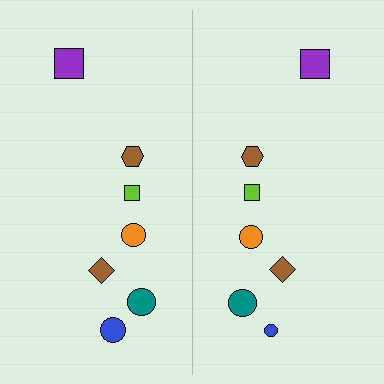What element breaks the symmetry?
The blue circle on the right side has a different size than its mirror counterpart.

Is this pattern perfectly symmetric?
No, the pattern is not perfectly symmetric. The blue circle on the right side has a different size than its mirror counterpart.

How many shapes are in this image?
There are 14 shapes in this image.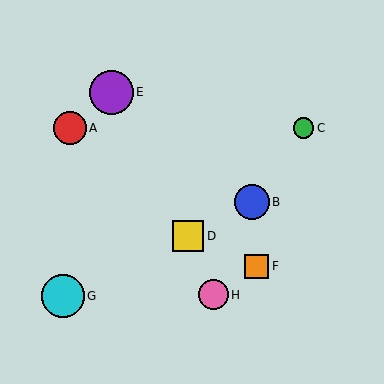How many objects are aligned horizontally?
2 objects (A, C) are aligned horizontally.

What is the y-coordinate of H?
Object H is at y≈295.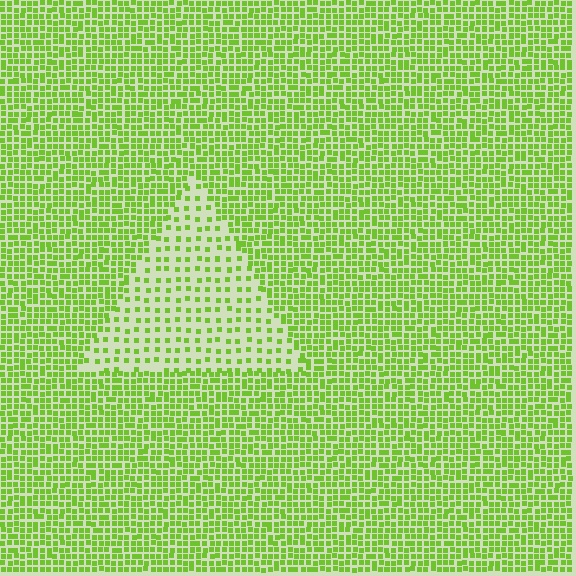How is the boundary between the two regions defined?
The boundary is defined by a change in element density (approximately 2.4x ratio). All elements are the same color, size, and shape.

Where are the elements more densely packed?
The elements are more densely packed outside the triangle boundary.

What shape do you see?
I see a triangle.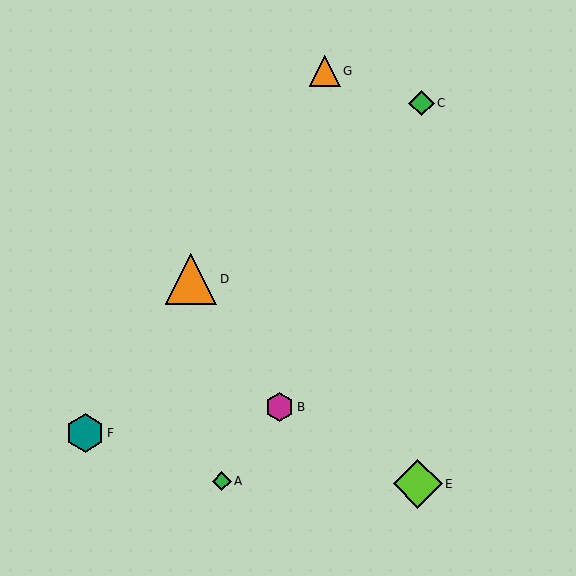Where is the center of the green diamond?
The center of the green diamond is at (222, 481).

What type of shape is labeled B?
Shape B is a magenta hexagon.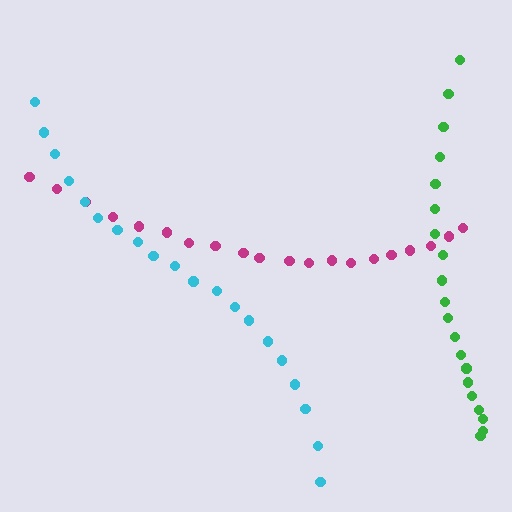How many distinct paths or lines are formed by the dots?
There are 3 distinct paths.